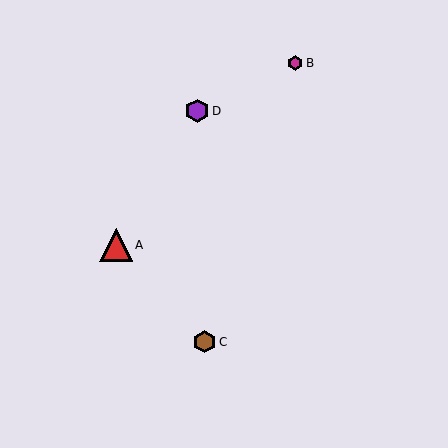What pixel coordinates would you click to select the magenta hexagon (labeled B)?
Click at (295, 63) to select the magenta hexagon B.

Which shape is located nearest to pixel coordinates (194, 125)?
The purple hexagon (labeled D) at (197, 111) is nearest to that location.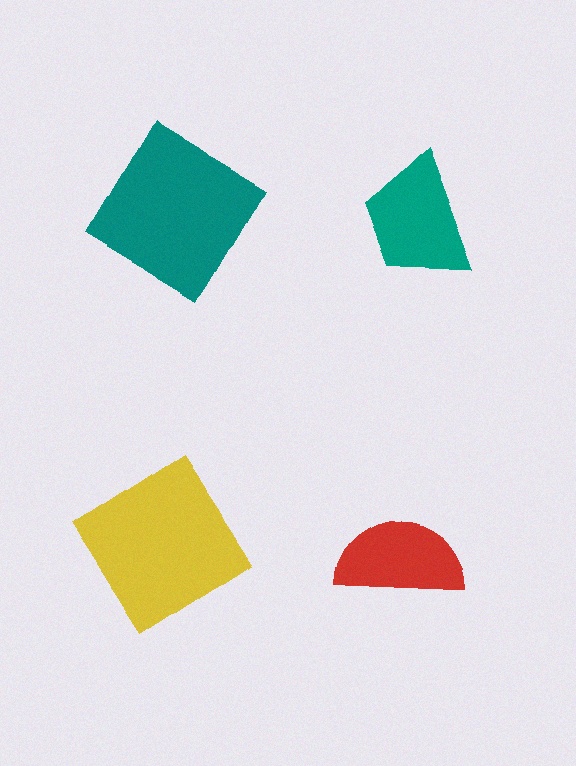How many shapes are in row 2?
2 shapes.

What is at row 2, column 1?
A yellow diamond.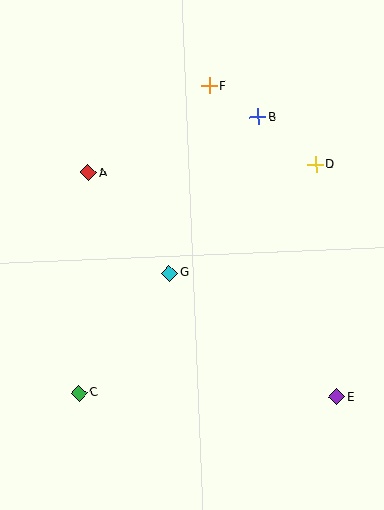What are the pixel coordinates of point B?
Point B is at (258, 117).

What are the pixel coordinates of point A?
Point A is at (89, 173).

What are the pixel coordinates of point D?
Point D is at (316, 164).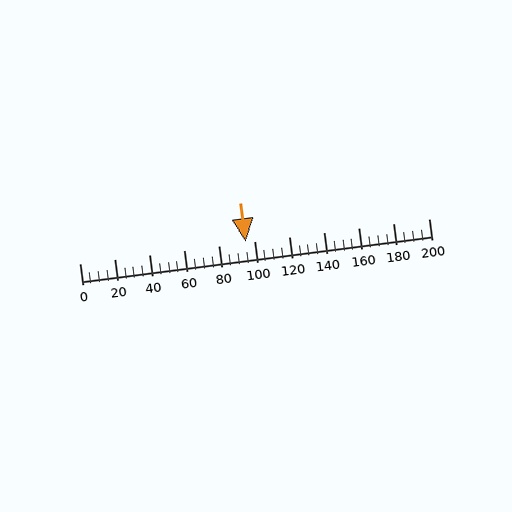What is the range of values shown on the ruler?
The ruler shows values from 0 to 200.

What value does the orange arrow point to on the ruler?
The orange arrow points to approximately 95.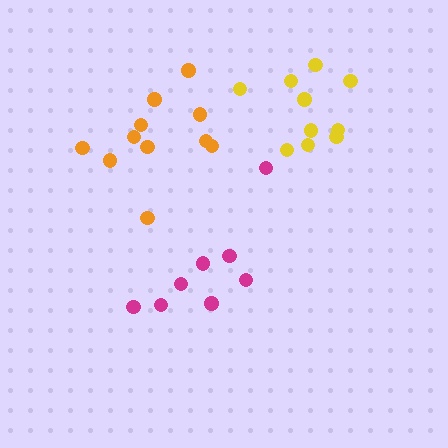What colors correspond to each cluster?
The clusters are colored: orange, magenta, yellow.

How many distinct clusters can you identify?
There are 3 distinct clusters.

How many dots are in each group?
Group 1: 11 dots, Group 2: 8 dots, Group 3: 10 dots (29 total).